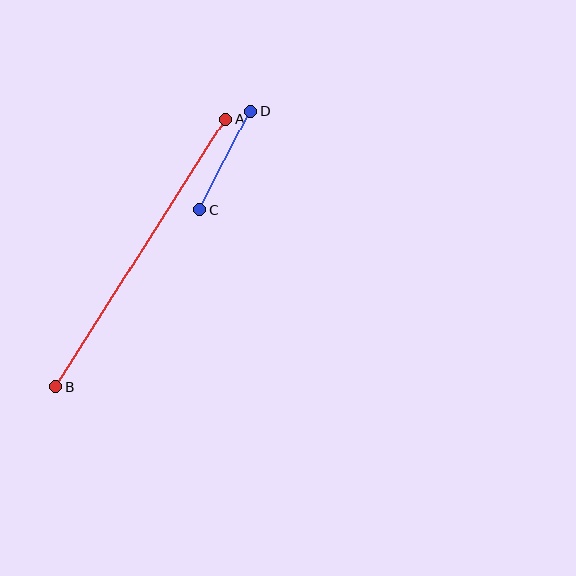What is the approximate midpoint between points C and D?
The midpoint is at approximately (225, 160) pixels.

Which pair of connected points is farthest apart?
Points A and B are farthest apart.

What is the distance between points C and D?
The distance is approximately 110 pixels.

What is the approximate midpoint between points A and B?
The midpoint is at approximately (140, 253) pixels.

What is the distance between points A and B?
The distance is approximately 317 pixels.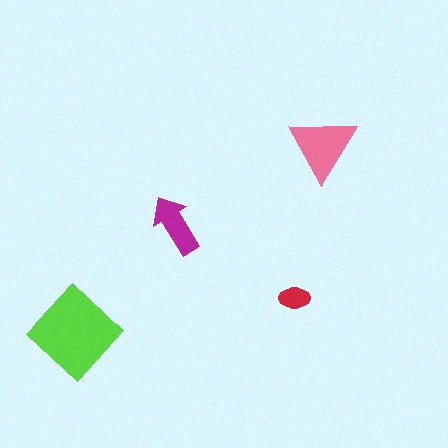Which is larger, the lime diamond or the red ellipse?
The lime diamond.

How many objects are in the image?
There are 4 objects in the image.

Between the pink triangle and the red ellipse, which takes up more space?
The pink triangle.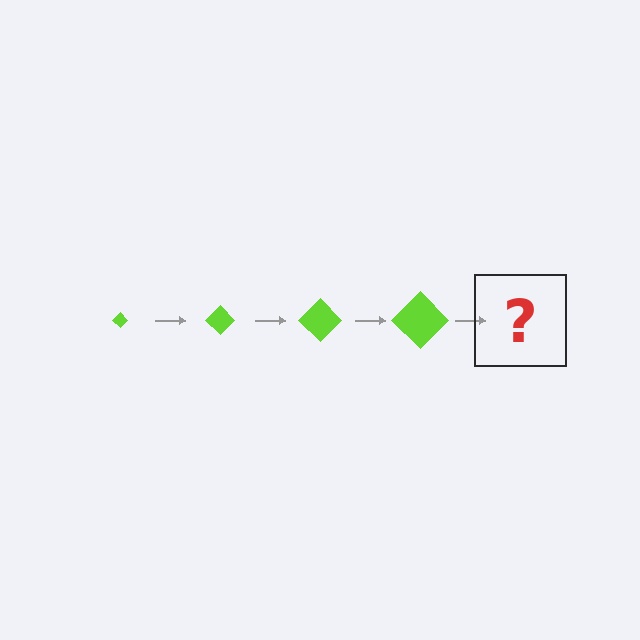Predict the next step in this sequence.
The next step is a lime diamond, larger than the previous one.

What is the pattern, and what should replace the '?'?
The pattern is that the diamond gets progressively larger each step. The '?' should be a lime diamond, larger than the previous one.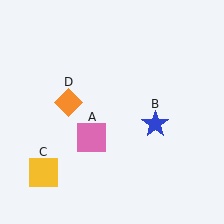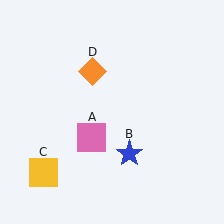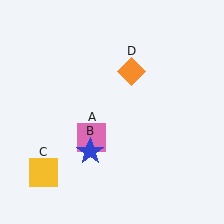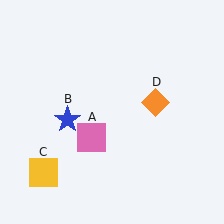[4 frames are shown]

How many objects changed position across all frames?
2 objects changed position: blue star (object B), orange diamond (object D).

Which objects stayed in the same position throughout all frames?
Pink square (object A) and yellow square (object C) remained stationary.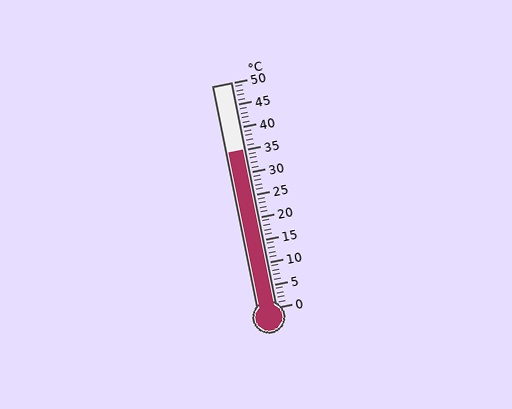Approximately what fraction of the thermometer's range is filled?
The thermometer is filled to approximately 70% of its range.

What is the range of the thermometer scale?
The thermometer scale ranges from 0°C to 50°C.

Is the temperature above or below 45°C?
The temperature is below 45°C.